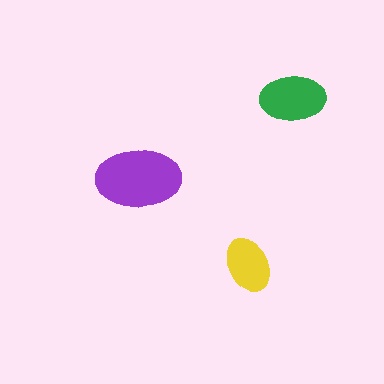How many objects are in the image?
There are 3 objects in the image.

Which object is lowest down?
The yellow ellipse is bottommost.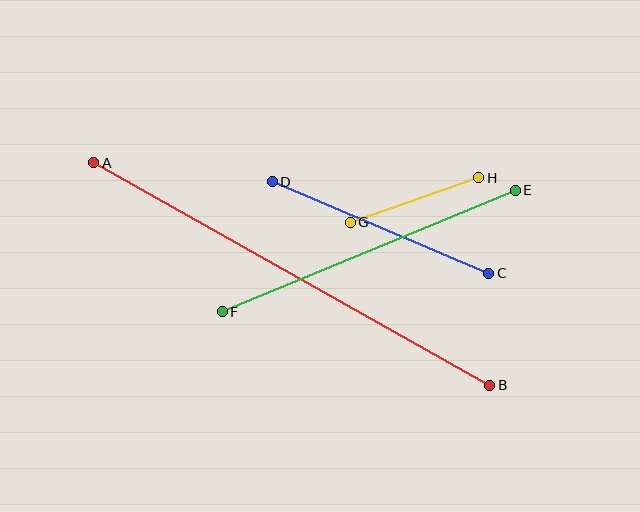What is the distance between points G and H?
The distance is approximately 136 pixels.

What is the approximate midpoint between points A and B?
The midpoint is at approximately (292, 274) pixels.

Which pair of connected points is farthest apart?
Points A and B are farthest apart.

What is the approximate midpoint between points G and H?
The midpoint is at approximately (415, 200) pixels.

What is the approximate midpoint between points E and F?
The midpoint is at approximately (369, 251) pixels.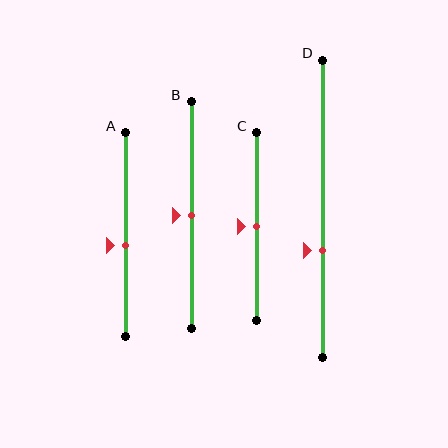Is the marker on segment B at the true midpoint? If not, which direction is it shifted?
Yes, the marker on segment B is at the true midpoint.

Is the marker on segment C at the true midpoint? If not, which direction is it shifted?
Yes, the marker on segment C is at the true midpoint.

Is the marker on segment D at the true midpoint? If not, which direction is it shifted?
No, the marker on segment D is shifted downward by about 14% of the segment length.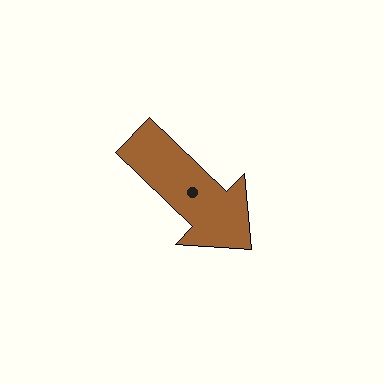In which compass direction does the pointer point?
Southeast.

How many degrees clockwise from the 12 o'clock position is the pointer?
Approximately 134 degrees.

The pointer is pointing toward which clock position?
Roughly 4 o'clock.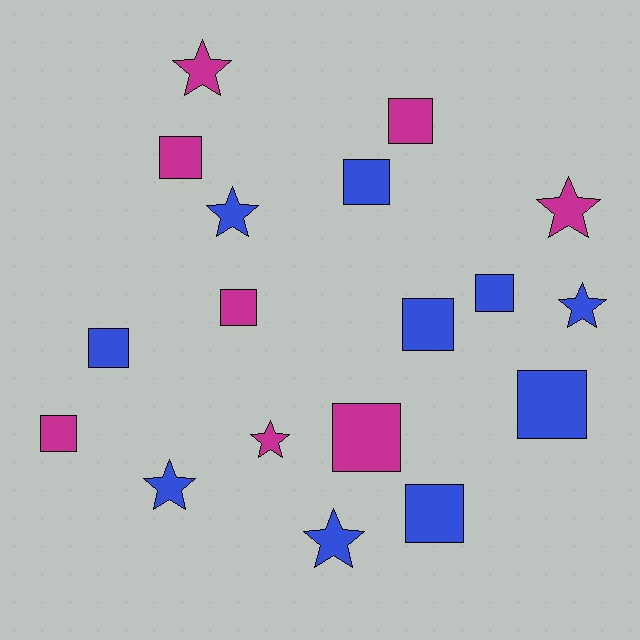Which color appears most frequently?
Blue, with 10 objects.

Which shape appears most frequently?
Square, with 11 objects.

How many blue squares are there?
There are 6 blue squares.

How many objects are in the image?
There are 18 objects.